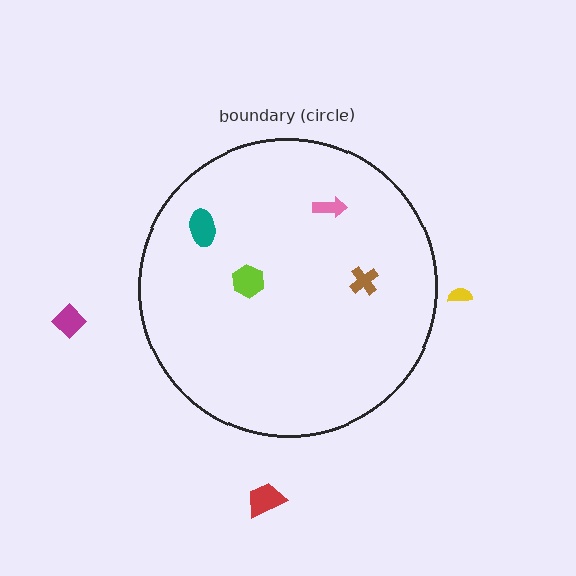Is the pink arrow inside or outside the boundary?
Inside.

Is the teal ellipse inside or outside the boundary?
Inside.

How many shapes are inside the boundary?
4 inside, 3 outside.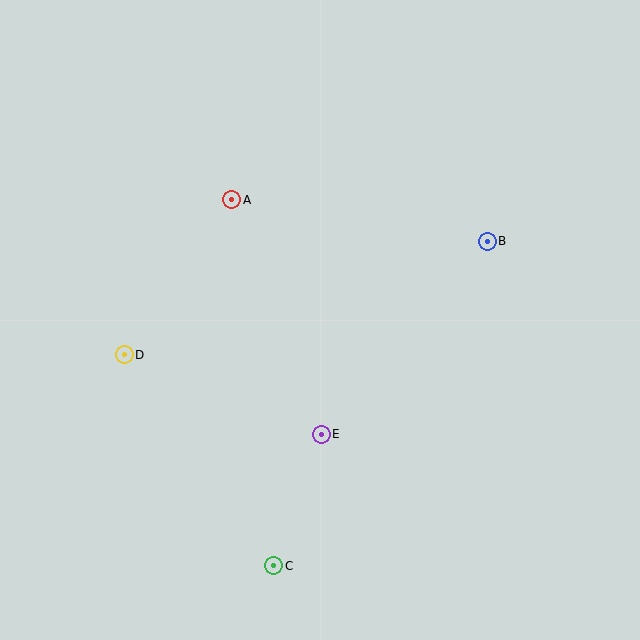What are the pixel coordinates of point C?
Point C is at (274, 566).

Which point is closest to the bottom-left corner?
Point C is closest to the bottom-left corner.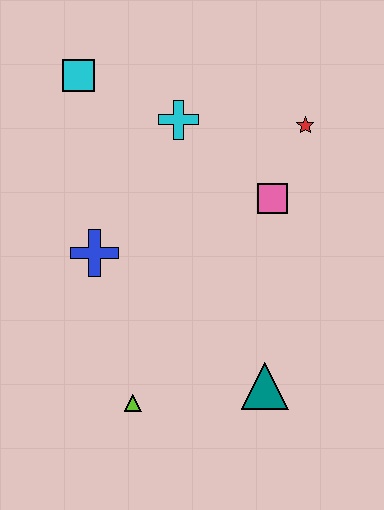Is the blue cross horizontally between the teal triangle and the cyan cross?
No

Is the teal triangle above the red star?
No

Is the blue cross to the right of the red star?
No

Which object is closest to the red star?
The pink square is closest to the red star.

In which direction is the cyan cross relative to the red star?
The cyan cross is to the left of the red star.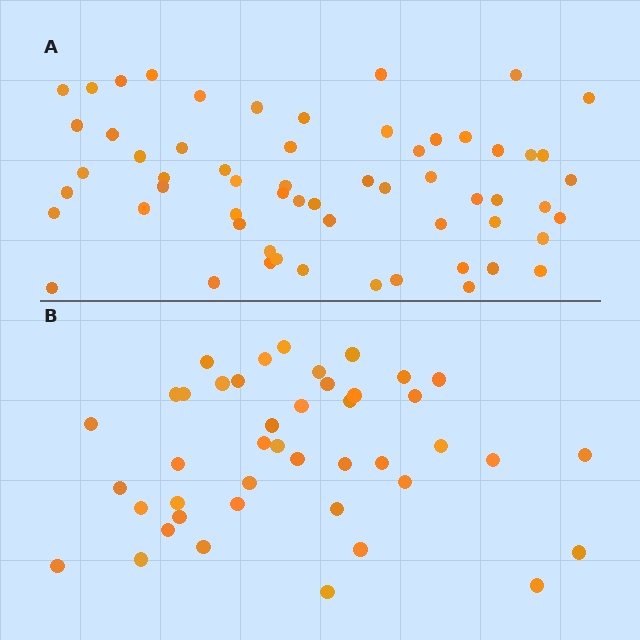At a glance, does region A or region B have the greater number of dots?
Region A (the top region) has more dots.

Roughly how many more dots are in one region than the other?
Region A has approximately 15 more dots than region B.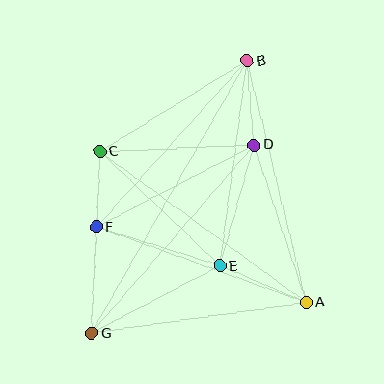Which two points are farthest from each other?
Points B and G are farthest from each other.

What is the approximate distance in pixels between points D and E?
The distance between D and E is approximately 125 pixels.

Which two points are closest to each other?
Points C and F are closest to each other.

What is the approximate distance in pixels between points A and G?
The distance between A and G is approximately 217 pixels.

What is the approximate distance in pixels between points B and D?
The distance between B and D is approximately 84 pixels.